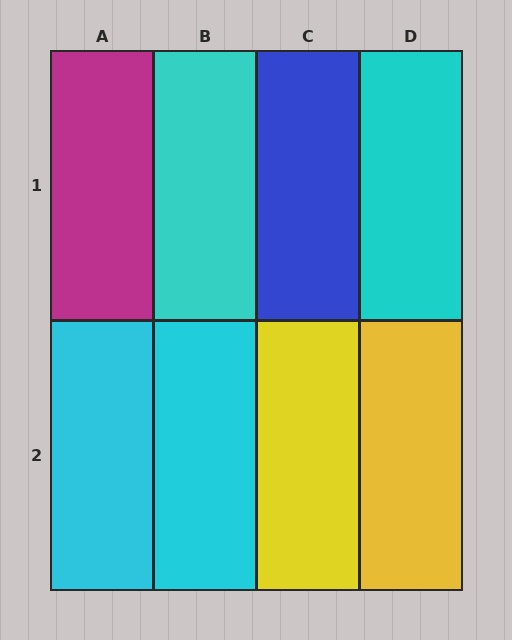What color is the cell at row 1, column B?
Cyan.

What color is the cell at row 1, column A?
Magenta.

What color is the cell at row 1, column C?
Blue.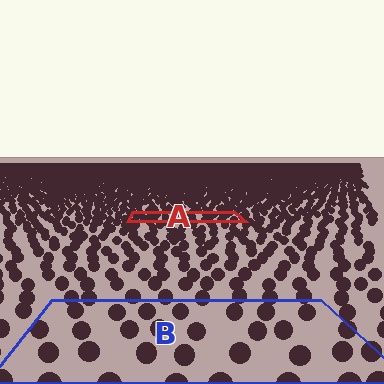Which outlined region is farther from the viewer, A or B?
Region A is farther from the viewer — the texture elements inside it appear smaller and more densely packed.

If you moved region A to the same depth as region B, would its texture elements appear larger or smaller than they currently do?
They would appear larger. At a closer depth, the same texture elements are projected at a bigger on-screen size.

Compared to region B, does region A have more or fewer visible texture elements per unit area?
Region A has more texture elements per unit area — they are packed more densely because it is farther away.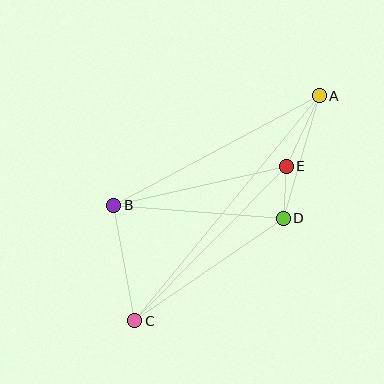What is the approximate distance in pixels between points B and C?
The distance between B and C is approximately 118 pixels.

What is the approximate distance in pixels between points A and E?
The distance between A and E is approximately 78 pixels.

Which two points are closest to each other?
Points D and E are closest to each other.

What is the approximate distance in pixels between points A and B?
The distance between A and B is approximately 233 pixels.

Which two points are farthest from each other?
Points A and C are farthest from each other.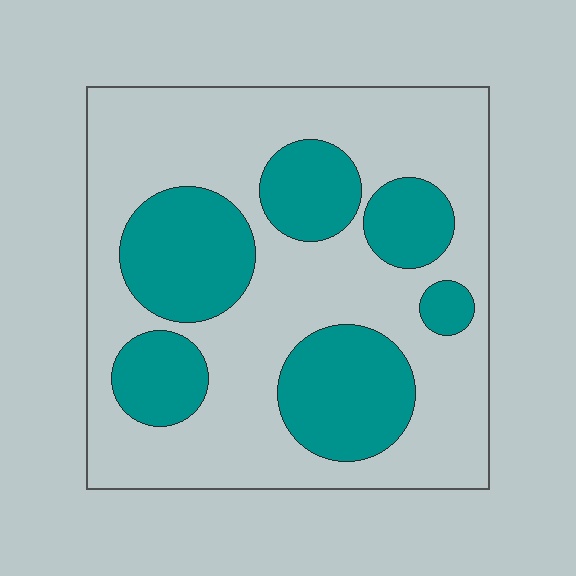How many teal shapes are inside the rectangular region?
6.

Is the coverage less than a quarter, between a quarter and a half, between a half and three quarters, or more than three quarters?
Between a quarter and a half.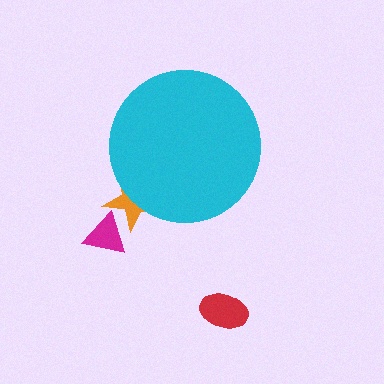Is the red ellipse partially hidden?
No, the red ellipse is fully visible.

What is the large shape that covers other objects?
A cyan circle.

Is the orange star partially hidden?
Yes, the orange star is partially hidden behind the cyan circle.